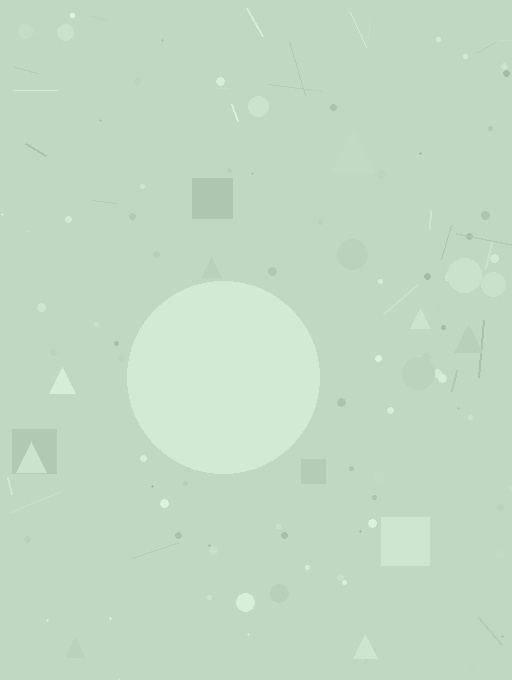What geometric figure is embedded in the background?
A circle is embedded in the background.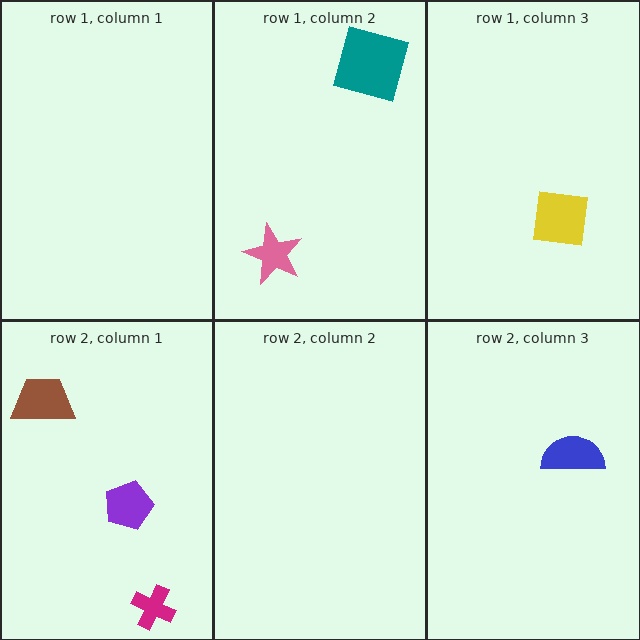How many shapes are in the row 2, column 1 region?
3.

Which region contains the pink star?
The row 1, column 2 region.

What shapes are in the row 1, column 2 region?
The pink star, the teal square.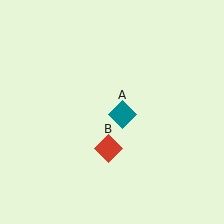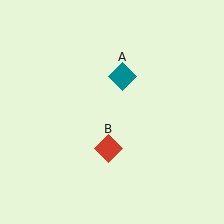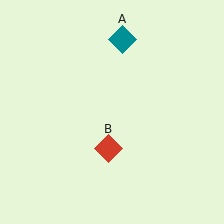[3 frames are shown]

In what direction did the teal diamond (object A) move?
The teal diamond (object A) moved up.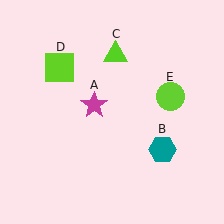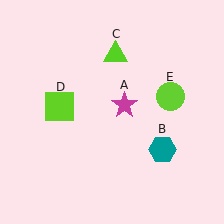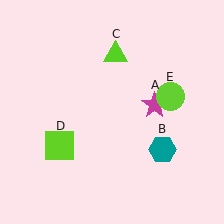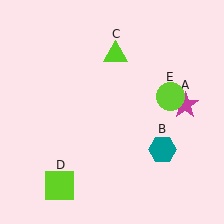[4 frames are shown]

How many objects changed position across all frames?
2 objects changed position: magenta star (object A), lime square (object D).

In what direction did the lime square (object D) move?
The lime square (object D) moved down.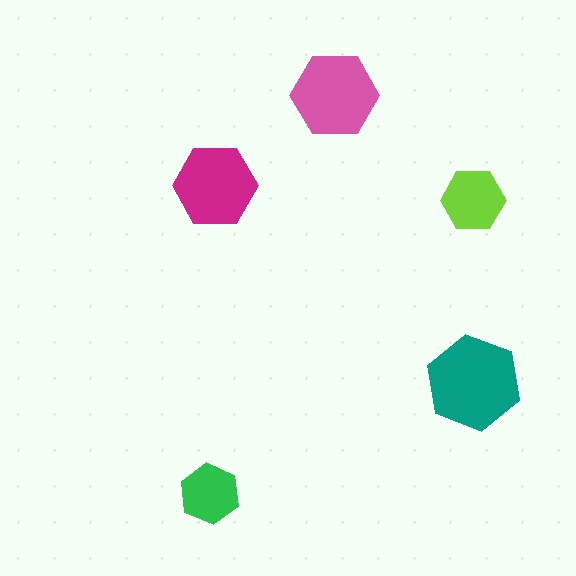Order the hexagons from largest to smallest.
the teal one, the pink one, the magenta one, the lime one, the green one.